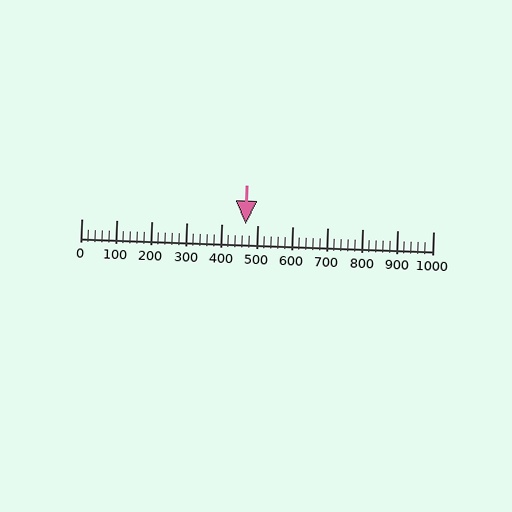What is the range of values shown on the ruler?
The ruler shows values from 0 to 1000.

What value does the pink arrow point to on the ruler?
The pink arrow points to approximately 467.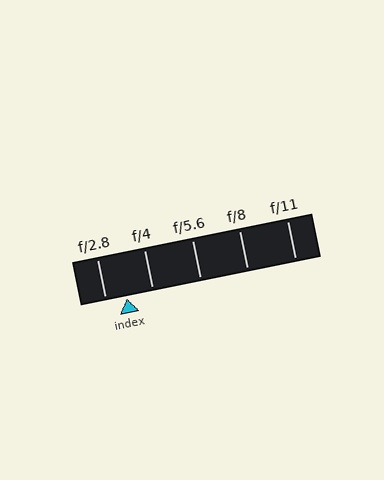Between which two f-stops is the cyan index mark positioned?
The index mark is between f/2.8 and f/4.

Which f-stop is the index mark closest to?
The index mark is closest to f/2.8.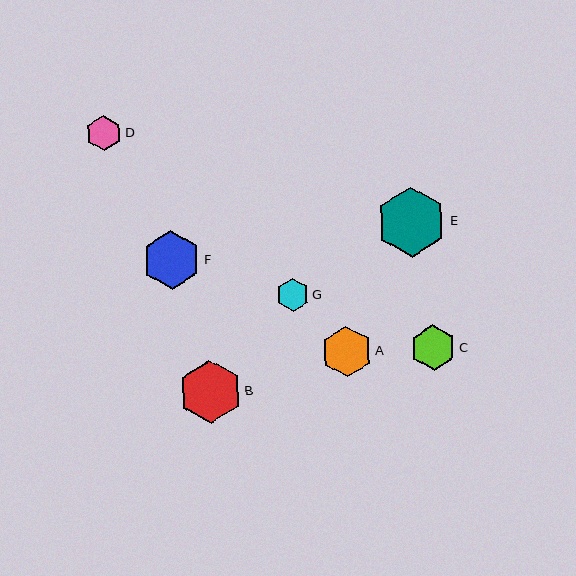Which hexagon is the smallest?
Hexagon G is the smallest with a size of approximately 32 pixels.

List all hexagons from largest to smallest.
From largest to smallest: E, B, F, A, C, D, G.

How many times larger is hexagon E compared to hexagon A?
Hexagon E is approximately 1.4 times the size of hexagon A.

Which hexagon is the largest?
Hexagon E is the largest with a size of approximately 70 pixels.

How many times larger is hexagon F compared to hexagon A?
Hexagon F is approximately 1.1 times the size of hexagon A.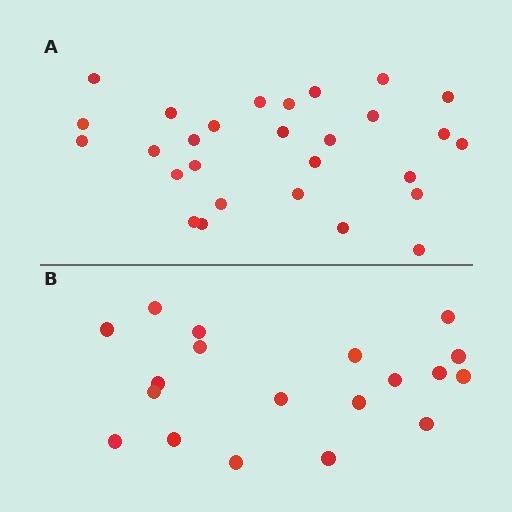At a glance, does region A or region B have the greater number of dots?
Region A (the top region) has more dots.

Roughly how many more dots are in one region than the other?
Region A has roughly 8 or so more dots than region B.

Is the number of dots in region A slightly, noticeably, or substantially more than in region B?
Region A has substantially more. The ratio is roughly 1.5 to 1.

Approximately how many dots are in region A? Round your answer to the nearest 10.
About 30 dots. (The exact count is 28, which rounds to 30.)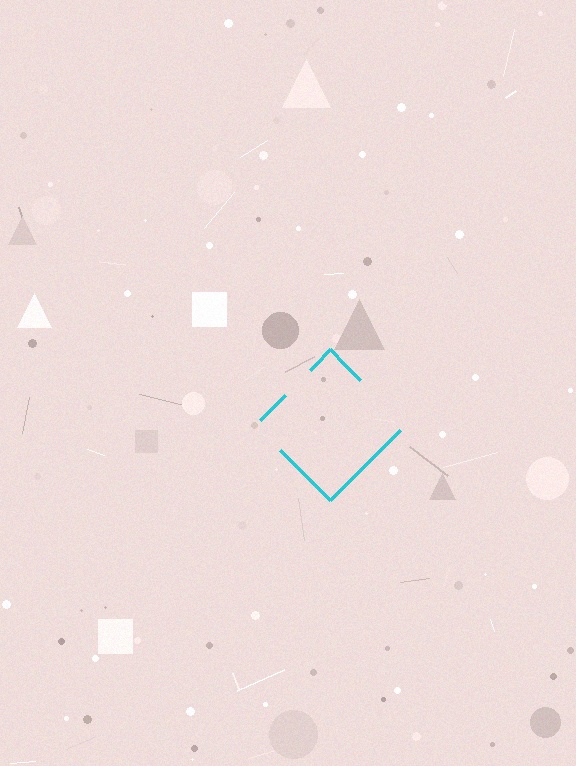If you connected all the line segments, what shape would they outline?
They would outline a diamond.